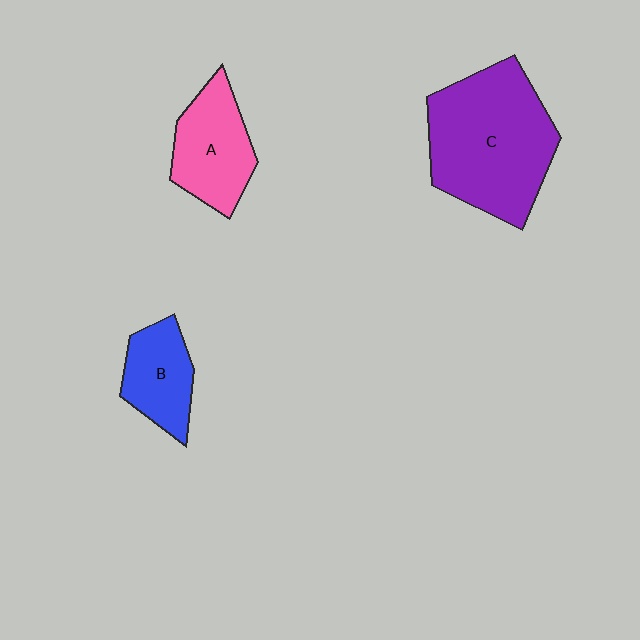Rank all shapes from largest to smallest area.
From largest to smallest: C (purple), A (pink), B (blue).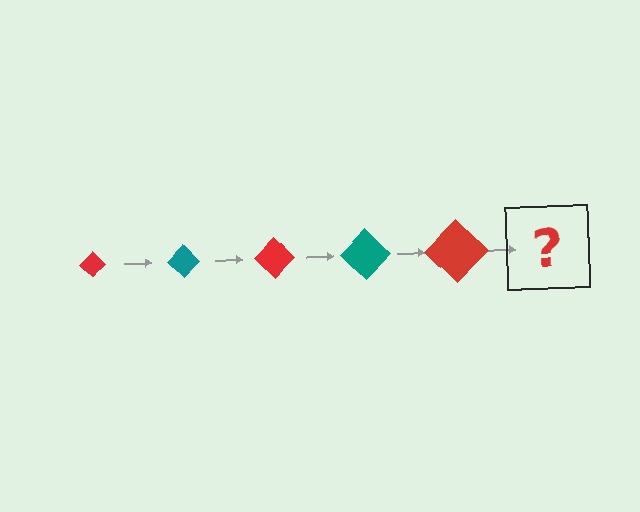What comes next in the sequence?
The next element should be a teal diamond, larger than the previous one.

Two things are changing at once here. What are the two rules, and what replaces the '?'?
The two rules are that the diamond grows larger each step and the color cycles through red and teal. The '?' should be a teal diamond, larger than the previous one.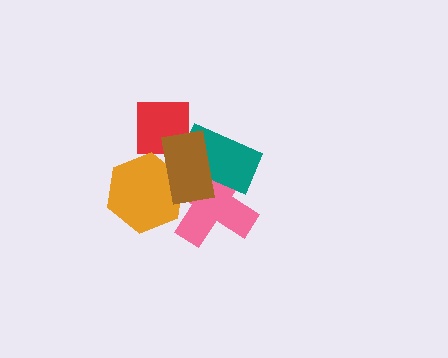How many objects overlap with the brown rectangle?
4 objects overlap with the brown rectangle.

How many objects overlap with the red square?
1 object overlaps with the red square.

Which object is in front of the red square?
The brown rectangle is in front of the red square.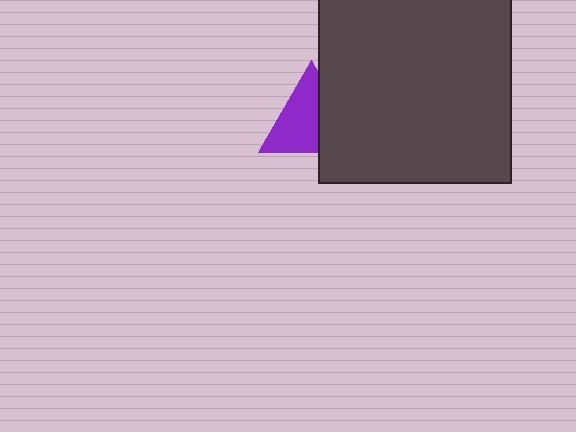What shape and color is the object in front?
The object in front is a dark gray square.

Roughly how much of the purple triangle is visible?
About half of it is visible (roughly 60%).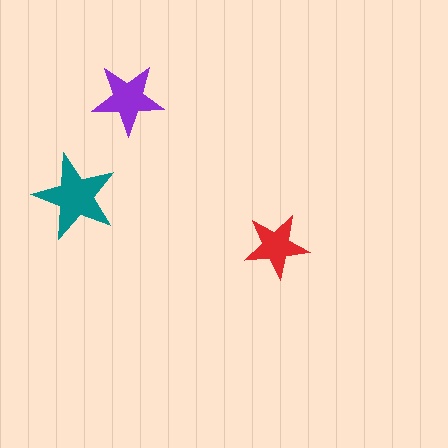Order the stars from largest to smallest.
the teal one, the purple one, the red one.